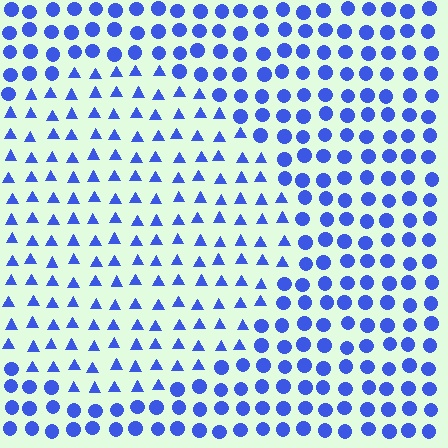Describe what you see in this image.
The image is filled with small blue elements arranged in a uniform grid. A circle-shaped region contains triangles, while the surrounding area contains circles. The boundary is defined purely by the change in element shape.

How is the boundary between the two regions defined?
The boundary is defined by a change in element shape: triangles inside vs. circles outside. All elements share the same color and spacing.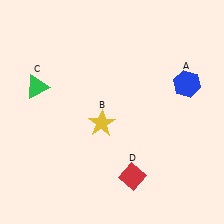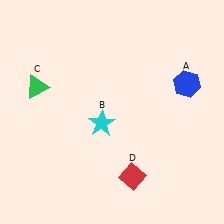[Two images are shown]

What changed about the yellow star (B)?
In Image 1, B is yellow. In Image 2, it changed to cyan.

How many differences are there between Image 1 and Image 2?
There is 1 difference between the two images.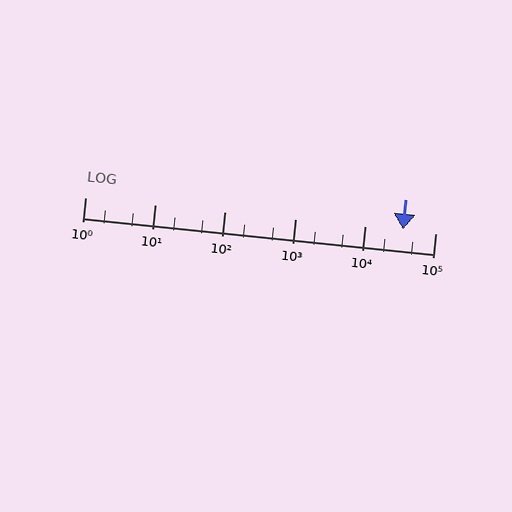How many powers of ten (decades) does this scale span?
The scale spans 5 decades, from 1 to 100000.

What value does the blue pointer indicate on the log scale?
The pointer indicates approximately 34000.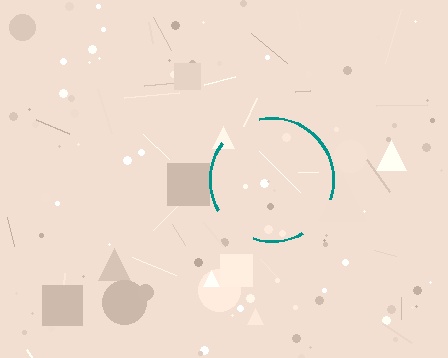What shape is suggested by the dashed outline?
The dashed outline suggests a circle.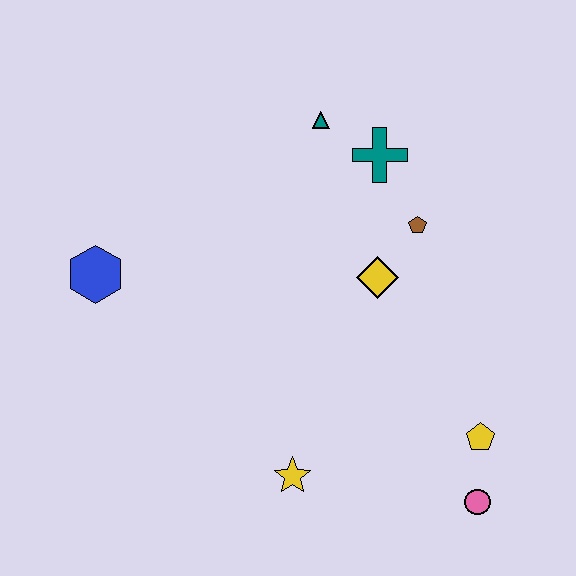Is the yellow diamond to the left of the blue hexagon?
No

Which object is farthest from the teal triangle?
The pink circle is farthest from the teal triangle.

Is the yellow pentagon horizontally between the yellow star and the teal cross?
No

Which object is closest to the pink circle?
The yellow pentagon is closest to the pink circle.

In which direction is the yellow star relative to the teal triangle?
The yellow star is below the teal triangle.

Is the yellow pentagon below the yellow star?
No